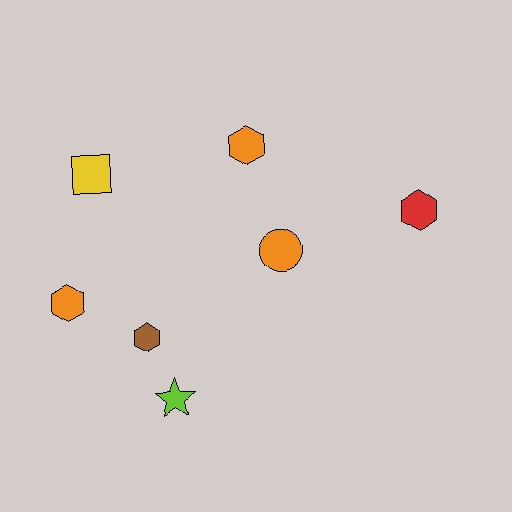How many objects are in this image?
There are 7 objects.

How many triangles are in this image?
There are no triangles.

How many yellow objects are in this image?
There is 1 yellow object.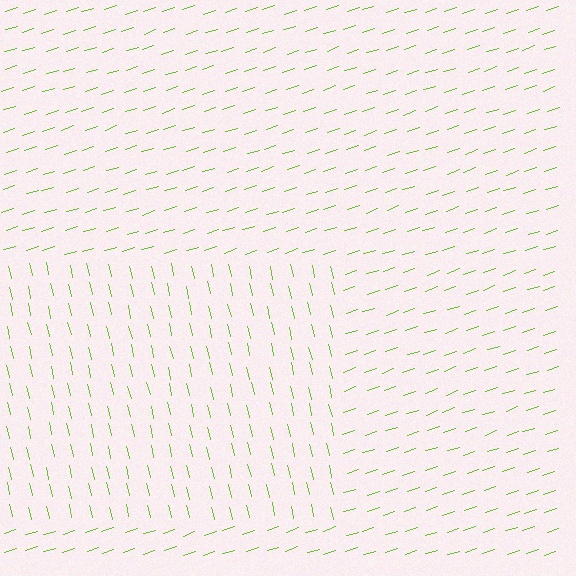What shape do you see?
I see a rectangle.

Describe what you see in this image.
The image is filled with small lime line segments. A rectangle region in the image has lines oriented differently from the surrounding lines, creating a visible texture boundary.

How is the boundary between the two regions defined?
The boundary is defined purely by a change in line orientation (approximately 85 degrees difference). All lines are the same color and thickness.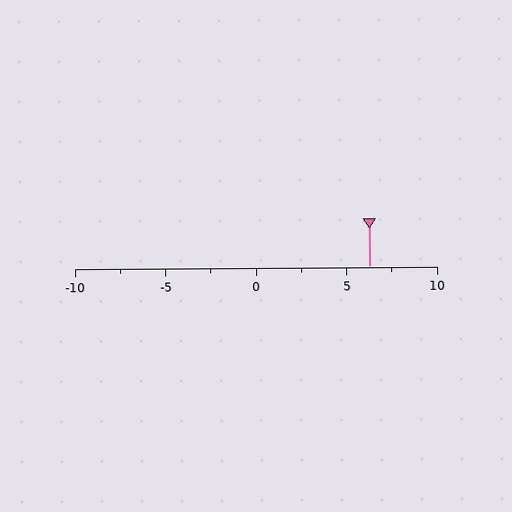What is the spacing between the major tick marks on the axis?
The major ticks are spaced 5 apart.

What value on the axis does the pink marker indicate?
The marker indicates approximately 6.2.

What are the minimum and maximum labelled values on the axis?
The axis runs from -10 to 10.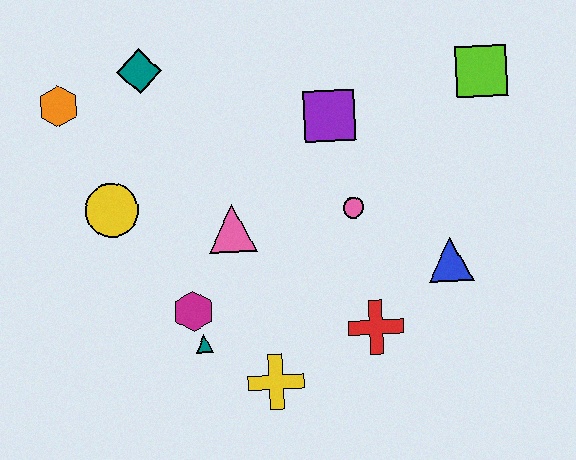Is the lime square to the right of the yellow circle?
Yes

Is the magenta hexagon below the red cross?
No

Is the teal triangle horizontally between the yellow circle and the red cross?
Yes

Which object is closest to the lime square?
The purple square is closest to the lime square.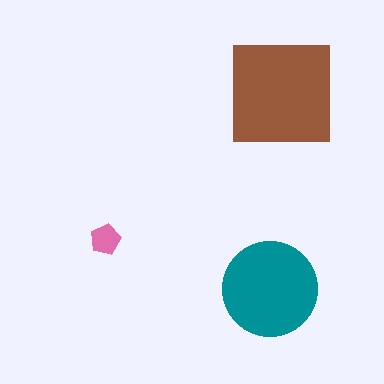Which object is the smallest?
The pink pentagon.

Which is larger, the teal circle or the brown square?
The brown square.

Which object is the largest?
The brown square.